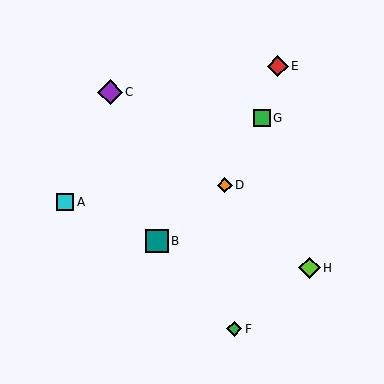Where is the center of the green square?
The center of the green square is at (262, 118).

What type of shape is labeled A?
Shape A is a cyan square.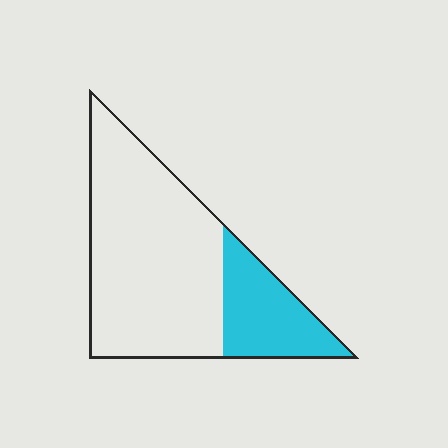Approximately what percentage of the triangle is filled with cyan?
Approximately 25%.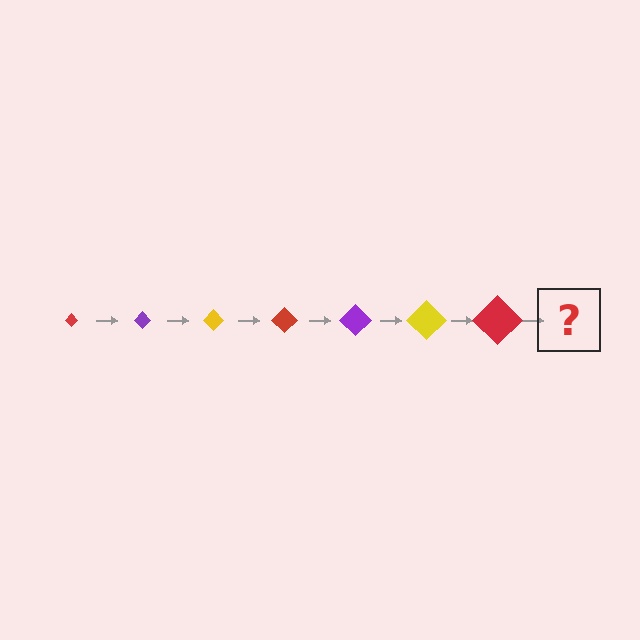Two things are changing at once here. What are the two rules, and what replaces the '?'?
The two rules are that the diamond grows larger each step and the color cycles through red, purple, and yellow. The '?' should be a purple diamond, larger than the previous one.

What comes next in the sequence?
The next element should be a purple diamond, larger than the previous one.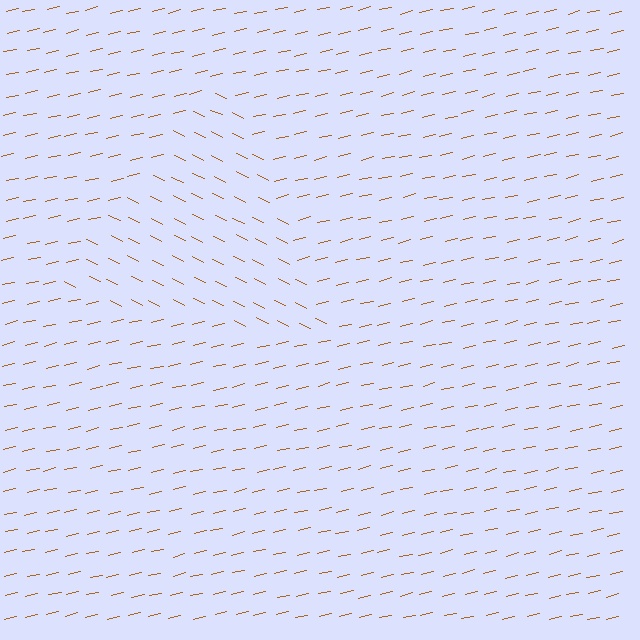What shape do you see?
I see a triangle.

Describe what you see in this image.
The image is filled with small brown line segments. A triangle region in the image has lines oriented differently from the surrounding lines, creating a visible texture boundary.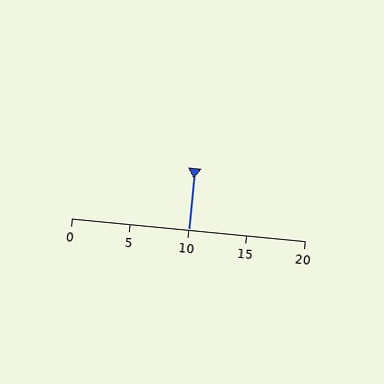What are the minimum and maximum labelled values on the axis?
The axis runs from 0 to 20.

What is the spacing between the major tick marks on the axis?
The major ticks are spaced 5 apart.